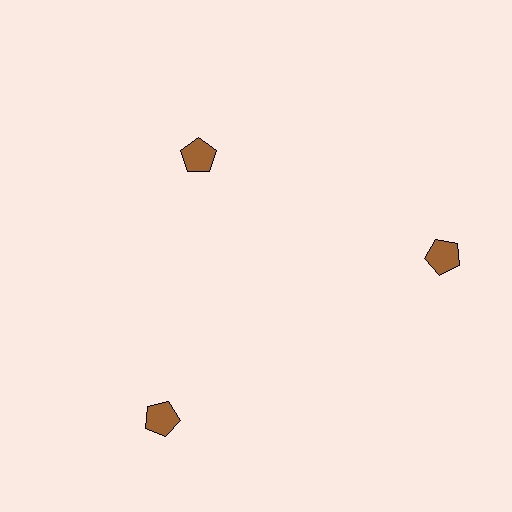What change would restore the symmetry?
The symmetry would be restored by moving it outward, back onto the ring so that all 3 pentagons sit at equal angles and equal distance from the center.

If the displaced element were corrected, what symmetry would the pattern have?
It would have 3-fold rotational symmetry — the pattern would map onto itself every 120 degrees.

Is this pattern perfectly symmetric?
No. The 3 brown pentagons are arranged in a ring, but one element near the 11 o'clock position is pulled inward toward the center, breaking the 3-fold rotational symmetry.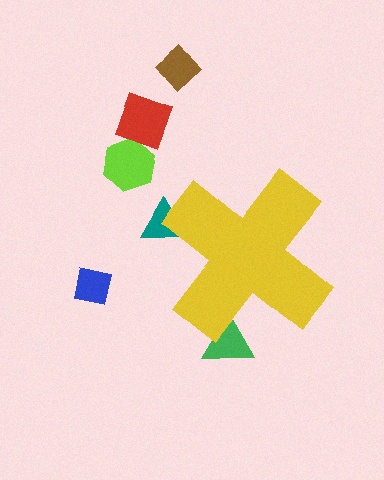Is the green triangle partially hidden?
Yes, the green triangle is partially hidden behind the yellow cross.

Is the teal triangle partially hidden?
Yes, the teal triangle is partially hidden behind the yellow cross.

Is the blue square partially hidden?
No, the blue square is fully visible.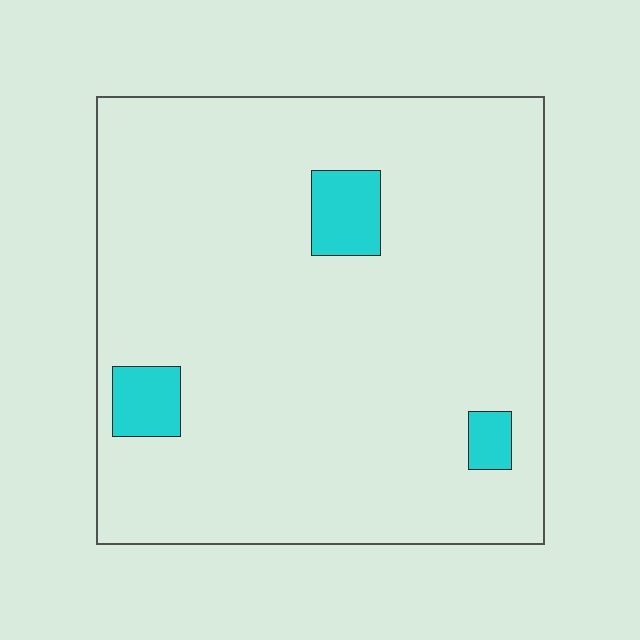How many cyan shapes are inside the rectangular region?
3.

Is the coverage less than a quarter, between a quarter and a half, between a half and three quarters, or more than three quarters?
Less than a quarter.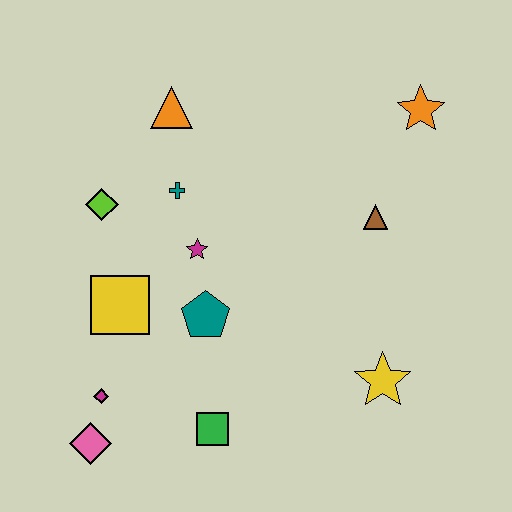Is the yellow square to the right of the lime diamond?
Yes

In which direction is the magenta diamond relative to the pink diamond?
The magenta diamond is above the pink diamond.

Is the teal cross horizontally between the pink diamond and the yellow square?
No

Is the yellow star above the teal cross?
No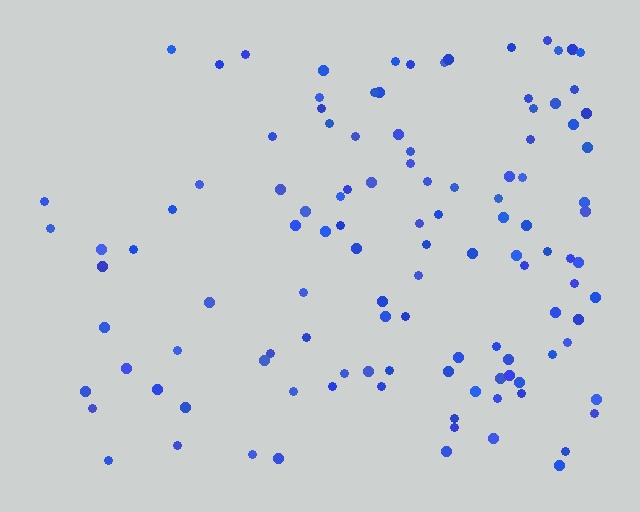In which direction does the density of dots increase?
From left to right, with the right side densest.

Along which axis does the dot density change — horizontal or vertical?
Horizontal.